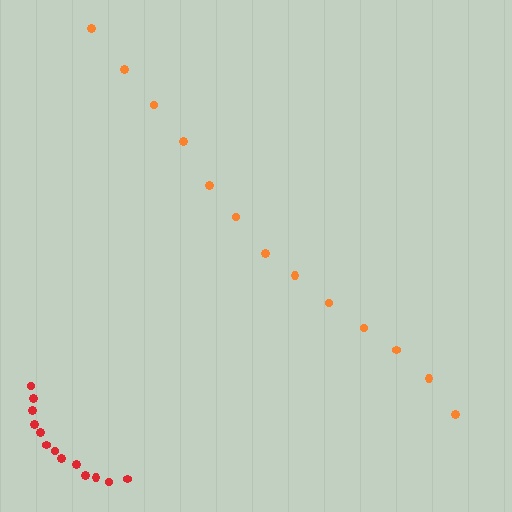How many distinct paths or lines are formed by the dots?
There are 2 distinct paths.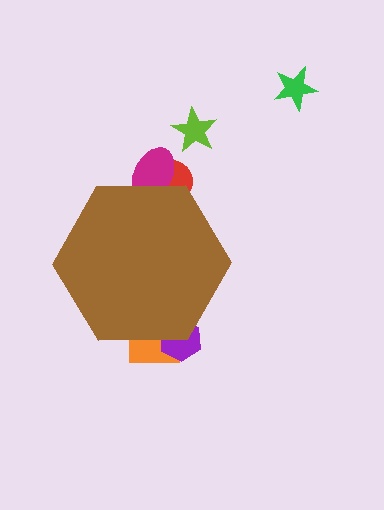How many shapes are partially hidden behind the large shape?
4 shapes are partially hidden.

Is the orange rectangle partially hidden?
Yes, the orange rectangle is partially hidden behind the brown hexagon.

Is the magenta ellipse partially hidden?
Yes, the magenta ellipse is partially hidden behind the brown hexagon.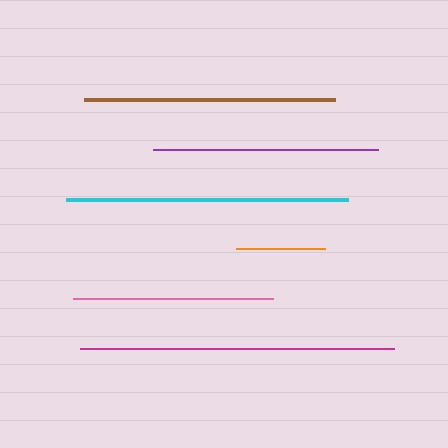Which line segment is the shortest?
The orange line is the shortest at approximately 90 pixels.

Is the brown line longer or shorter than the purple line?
The brown line is longer than the purple line.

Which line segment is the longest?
The magenta line is the longest at approximately 314 pixels.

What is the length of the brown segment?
The brown segment is approximately 251 pixels long.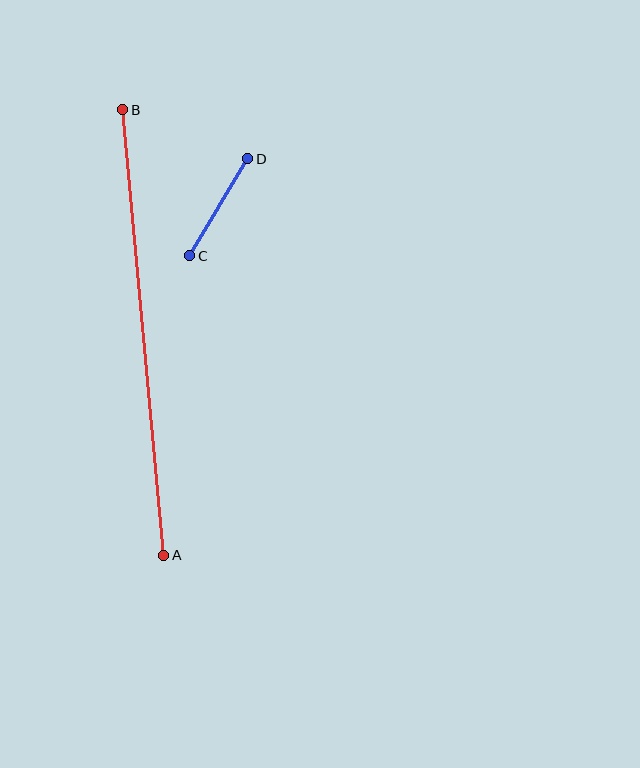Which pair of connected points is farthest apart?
Points A and B are farthest apart.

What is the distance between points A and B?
The distance is approximately 448 pixels.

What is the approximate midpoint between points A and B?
The midpoint is at approximately (143, 333) pixels.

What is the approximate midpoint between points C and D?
The midpoint is at approximately (219, 207) pixels.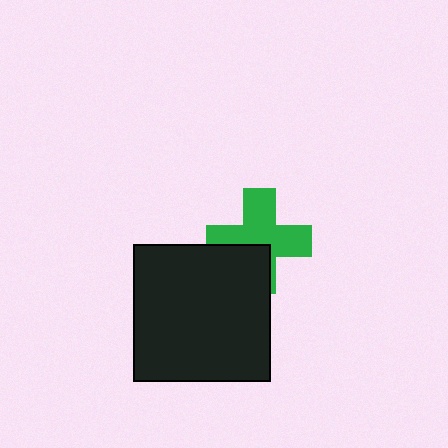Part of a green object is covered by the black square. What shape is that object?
It is a cross.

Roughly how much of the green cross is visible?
Most of it is visible (roughly 66%).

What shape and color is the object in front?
The object in front is a black square.